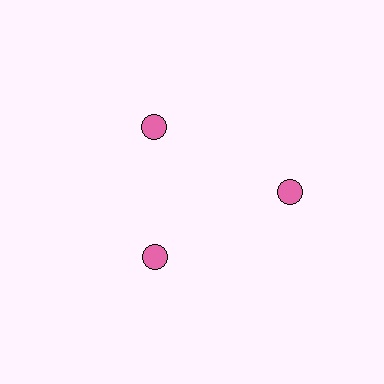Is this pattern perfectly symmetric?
No. The 3 pink circles are arranged in a ring, but one element near the 3 o'clock position is pushed outward from the center, breaking the 3-fold rotational symmetry.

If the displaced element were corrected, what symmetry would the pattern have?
It would have 3-fold rotational symmetry — the pattern would map onto itself every 120 degrees.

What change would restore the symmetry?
The symmetry would be restored by moving it inward, back onto the ring so that all 3 circles sit at equal angles and equal distance from the center.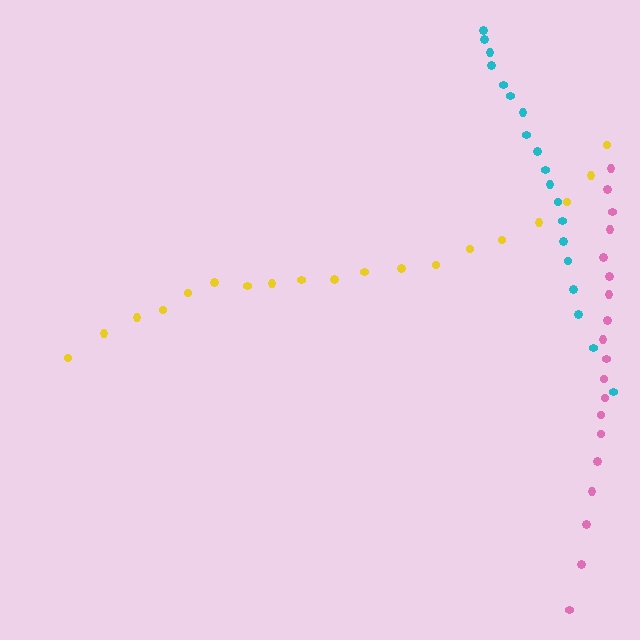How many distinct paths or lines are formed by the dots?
There are 3 distinct paths.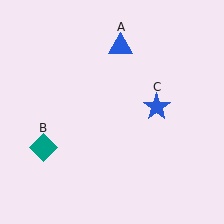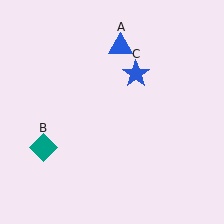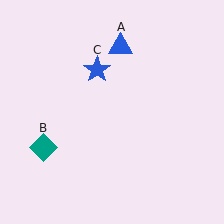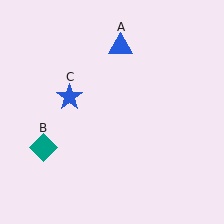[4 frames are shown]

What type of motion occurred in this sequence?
The blue star (object C) rotated counterclockwise around the center of the scene.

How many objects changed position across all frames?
1 object changed position: blue star (object C).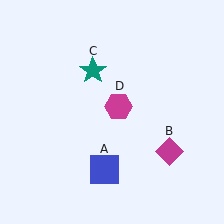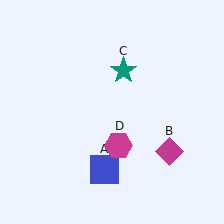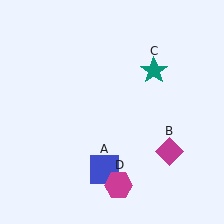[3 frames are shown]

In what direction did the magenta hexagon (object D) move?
The magenta hexagon (object D) moved down.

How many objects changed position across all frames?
2 objects changed position: teal star (object C), magenta hexagon (object D).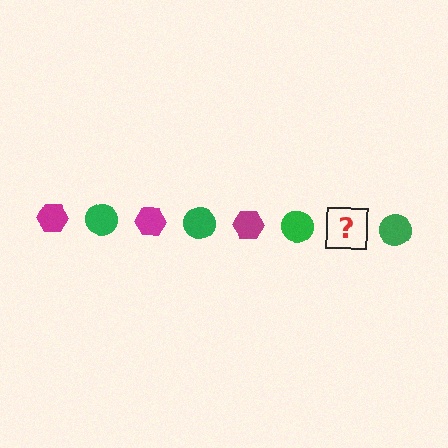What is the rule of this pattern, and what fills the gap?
The rule is that the pattern alternates between magenta hexagon and green circle. The gap should be filled with a magenta hexagon.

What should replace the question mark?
The question mark should be replaced with a magenta hexagon.